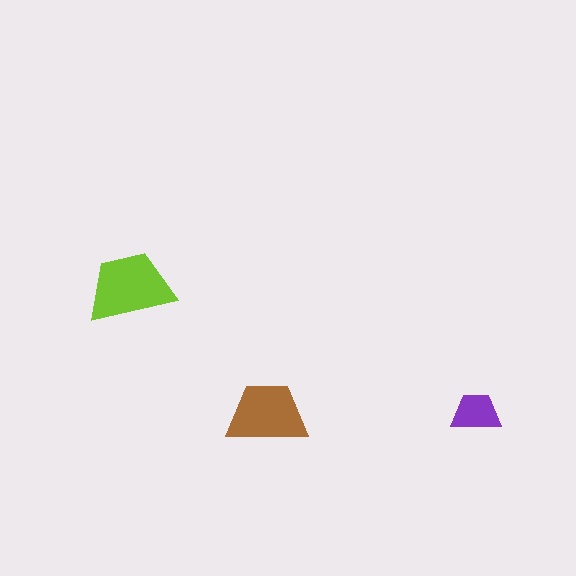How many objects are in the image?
There are 3 objects in the image.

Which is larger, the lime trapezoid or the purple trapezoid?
The lime one.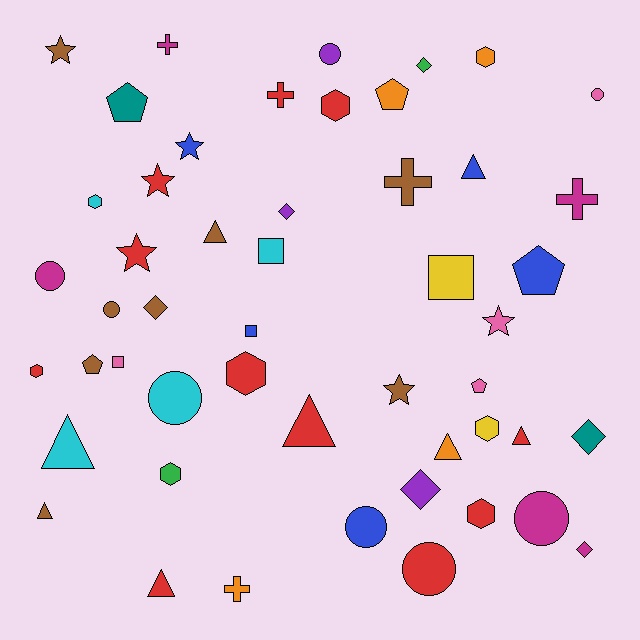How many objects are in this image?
There are 50 objects.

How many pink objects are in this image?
There are 4 pink objects.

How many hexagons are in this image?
There are 8 hexagons.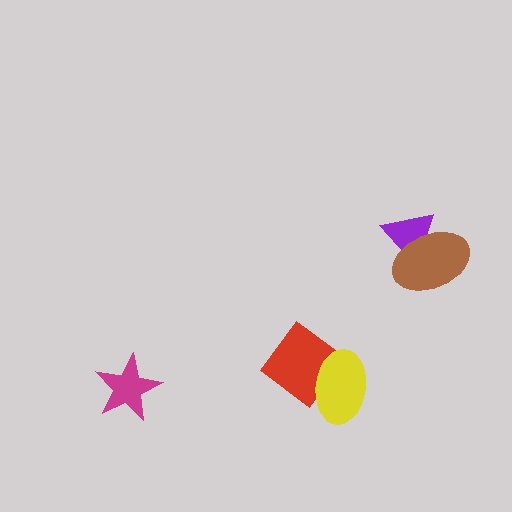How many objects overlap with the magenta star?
0 objects overlap with the magenta star.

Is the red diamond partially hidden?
Yes, it is partially covered by another shape.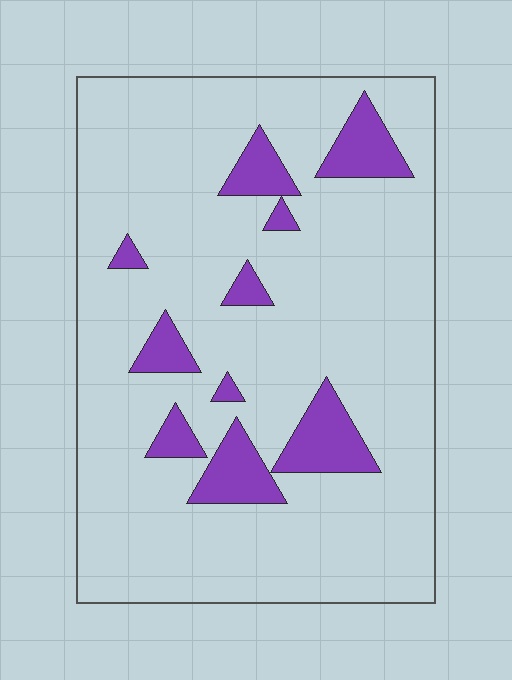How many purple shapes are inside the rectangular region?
10.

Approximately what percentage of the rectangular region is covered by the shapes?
Approximately 15%.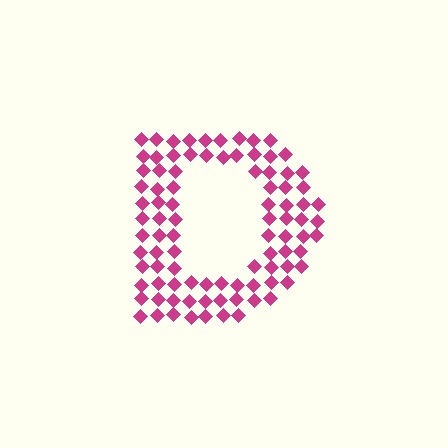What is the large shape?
The large shape is the letter D.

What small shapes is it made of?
It is made of small diamonds.